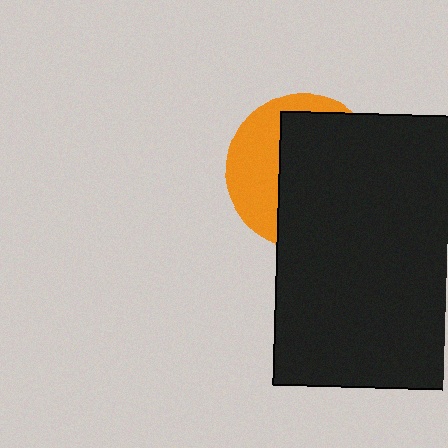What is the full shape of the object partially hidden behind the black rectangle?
The partially hidden object is an orange circle.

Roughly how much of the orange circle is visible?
A small part of it is visible (roughly 36%).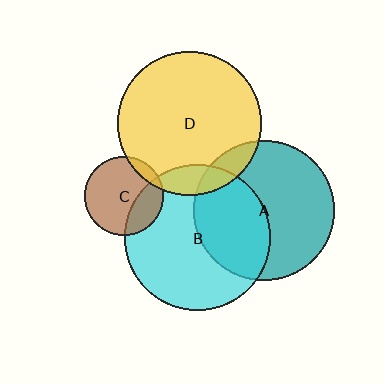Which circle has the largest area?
Circle B (cyan).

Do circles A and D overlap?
Yes.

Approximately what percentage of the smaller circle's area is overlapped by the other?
Approximately 10%.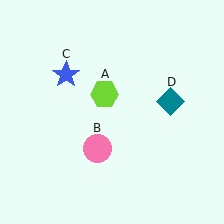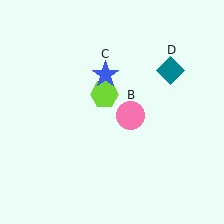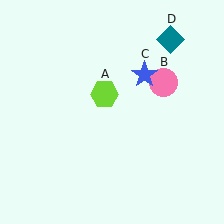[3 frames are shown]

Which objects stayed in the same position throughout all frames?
Lime hexagon (object A) remained stationary.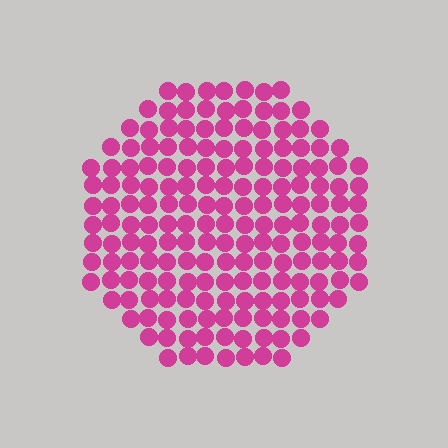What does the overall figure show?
The overall figure shows a circle.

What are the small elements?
The small elements are circles.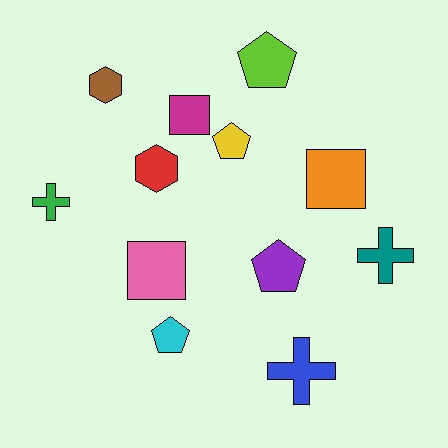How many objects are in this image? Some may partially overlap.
There are 12 objects.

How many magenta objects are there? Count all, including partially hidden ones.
There is 1 magenta object.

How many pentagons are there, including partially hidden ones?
There are 4 pentagons.